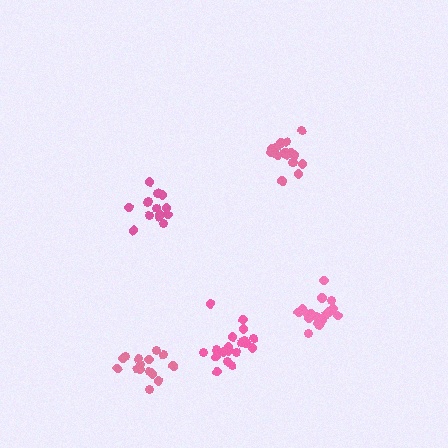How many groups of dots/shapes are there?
There are 5 groups.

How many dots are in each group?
Group 1: 14 dots, Group 2: 15 dots, Group 3: 19 dots, Group 4: 18 dots, Group 5: 18 dots (84 total).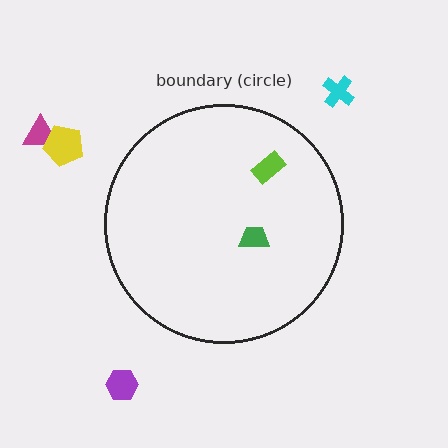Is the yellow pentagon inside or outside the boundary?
Outside.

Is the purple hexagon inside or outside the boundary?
Outside.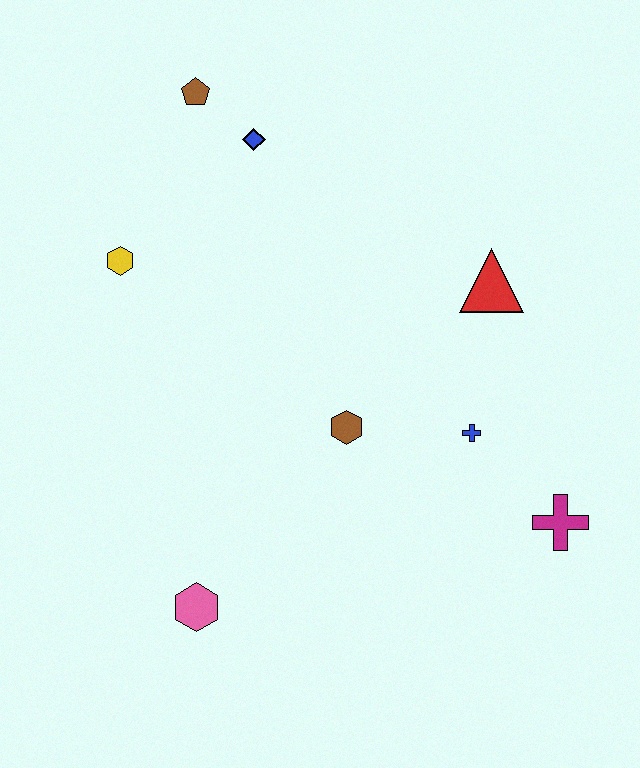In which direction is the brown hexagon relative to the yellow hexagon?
The brown hexagon is to the right of the yellow hexagon.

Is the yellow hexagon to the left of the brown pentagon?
Yes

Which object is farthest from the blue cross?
The brown pentagon is farthest from the blue cross.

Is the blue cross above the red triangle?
No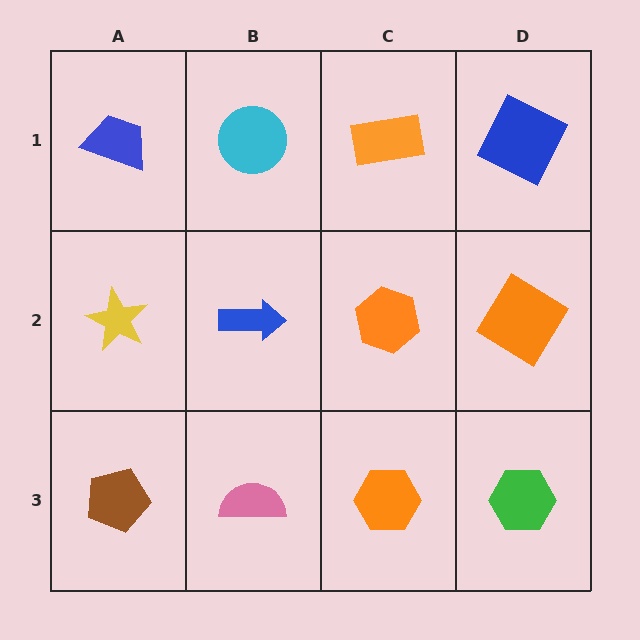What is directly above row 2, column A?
A blue trapezoid.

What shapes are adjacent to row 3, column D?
An orange diamond (row 2, column D), an orange hexagon (row 3, column C).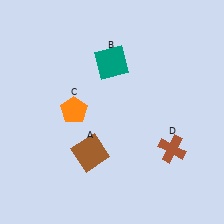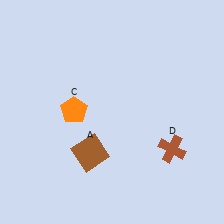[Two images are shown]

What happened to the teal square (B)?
The teal square (B) was removed in Image 2. It was in the top-left area of Image 1.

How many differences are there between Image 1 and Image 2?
There is 1 difference between the two images.